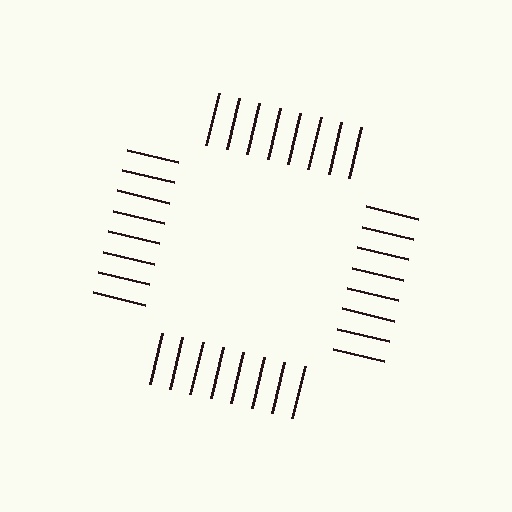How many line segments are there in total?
32 — 8 along each of the 4 edges.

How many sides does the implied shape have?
4 sides — the line-ends trace a square.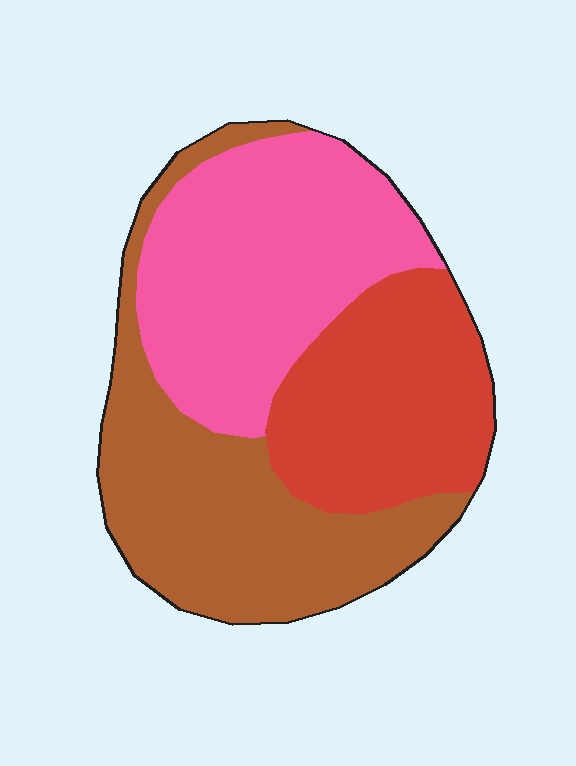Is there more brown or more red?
Brown.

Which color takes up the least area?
Red, at roughly 25%.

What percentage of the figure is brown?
Brown takes up about three eighths (3/8) of the figure.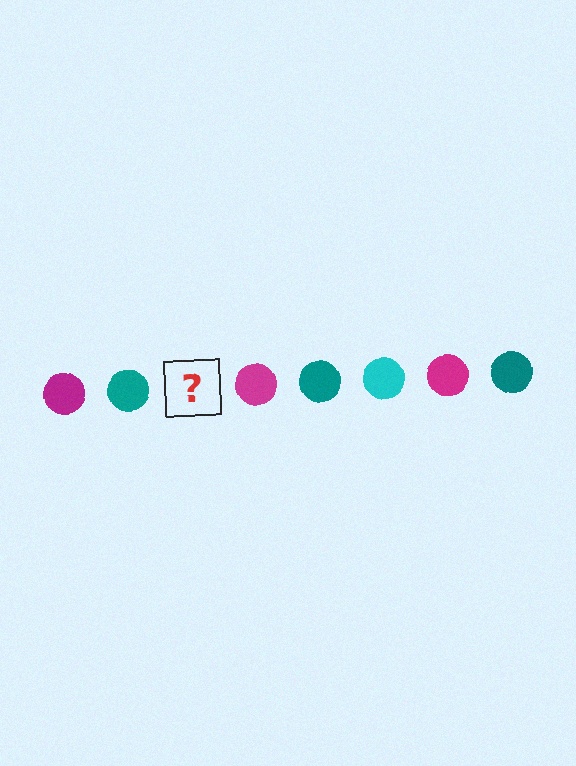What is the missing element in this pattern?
The missing element is a cyan circle.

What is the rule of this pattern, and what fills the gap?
The rule is that the pattern cycles through magenta, teal, cyan circles. The gap should be filled with a cyan circle.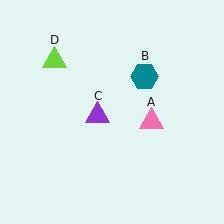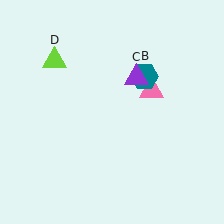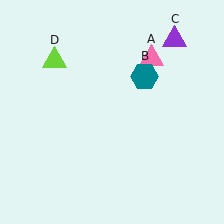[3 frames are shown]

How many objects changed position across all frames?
2 objects changed position: pink triangle (object A), purple triangle (object C).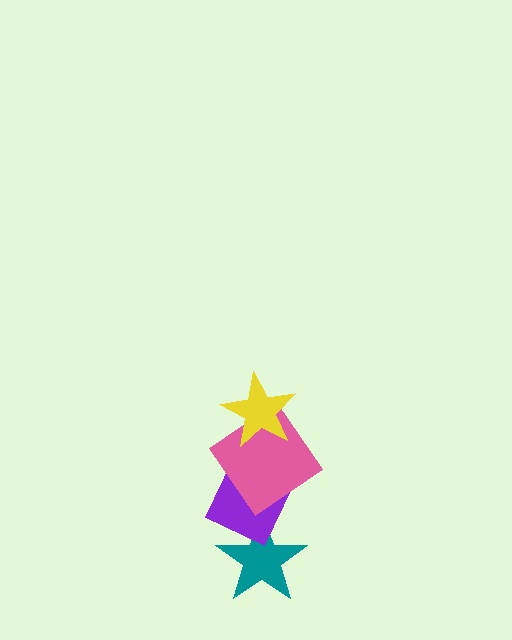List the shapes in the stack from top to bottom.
From top to bottom: the yellow star, the pink diamond, the purple diamond, the teal star.